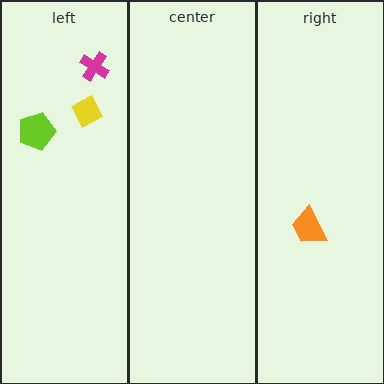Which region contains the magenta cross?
The left region.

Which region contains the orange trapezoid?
The right region.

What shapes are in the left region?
The lime pentagon, the magenta cross, the yellow diamond.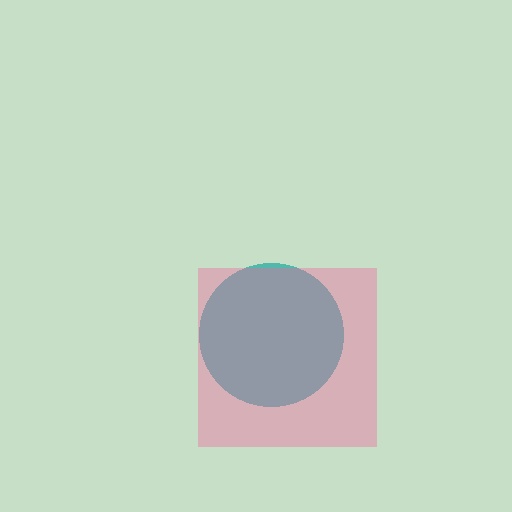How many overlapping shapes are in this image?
There are 2 overlapping shapes in the image.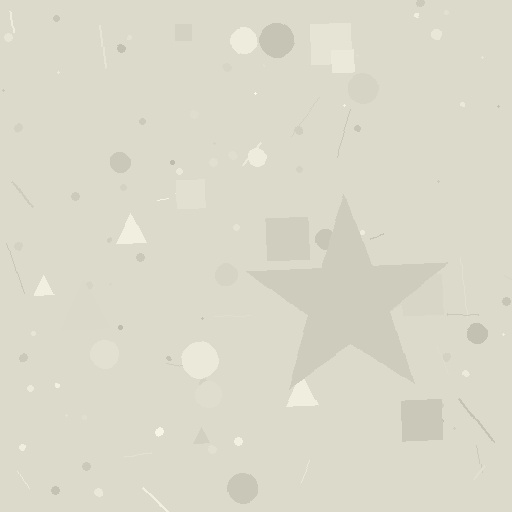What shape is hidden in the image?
A star is hidden in the image.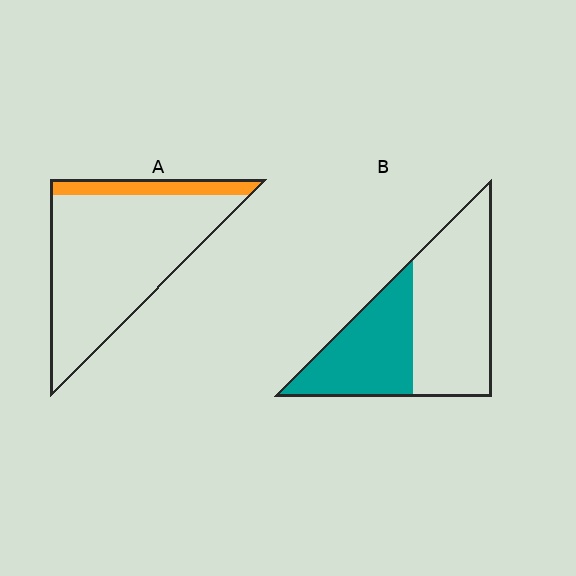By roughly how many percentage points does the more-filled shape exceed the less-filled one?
By roughly 25 percentage points (B over A).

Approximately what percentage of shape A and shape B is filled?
A is approximately 15% and B is approximately 40%.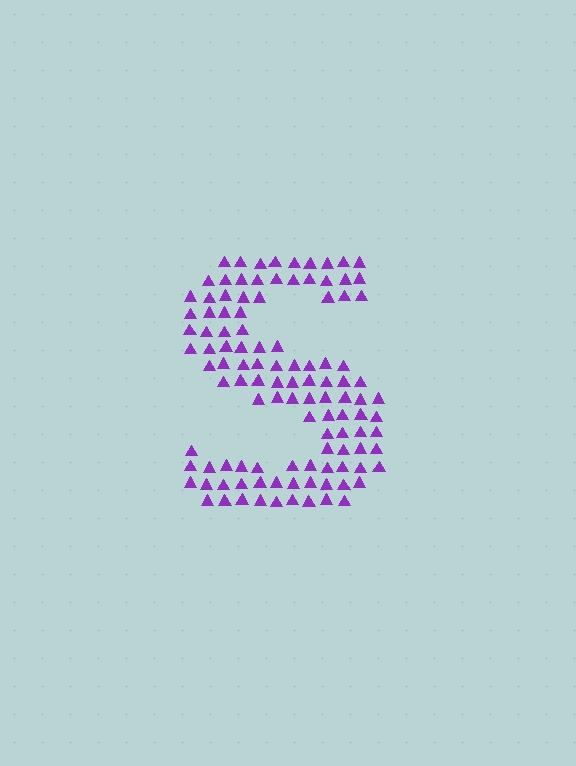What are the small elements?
The small elements are triangles.